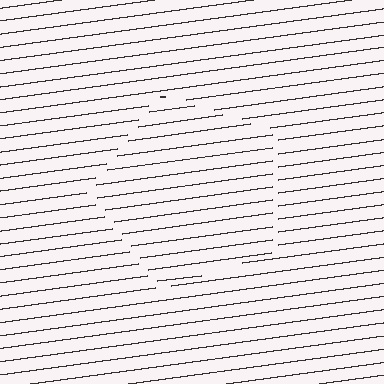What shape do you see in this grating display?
An illusory pentagon. The interior of the shape contains the same grating, shifted by half a period — the contour is defined by the phase discontinuity where line-ends from the inner and outer gratings abut.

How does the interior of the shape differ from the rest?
The interior of the shape contains the same grating, shifted by half a period — the contour is defined by the phase discontinuity where line-ends from the inner and outer gratings abut.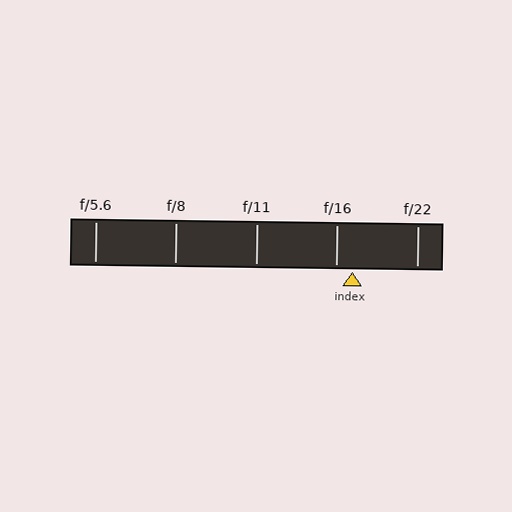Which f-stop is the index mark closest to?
The index mark is closest to f/16.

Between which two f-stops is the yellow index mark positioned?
The index mark is between f/16 and f/22.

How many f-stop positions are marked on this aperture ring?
There are 5 f-stop positions marked.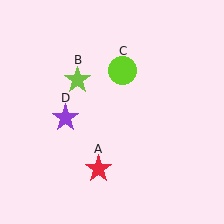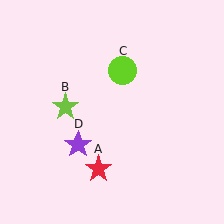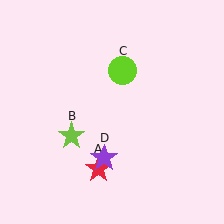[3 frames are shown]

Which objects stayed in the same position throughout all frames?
Red star (object A) and lime circle (object C) remained stationary.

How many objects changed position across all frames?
2 objects changed position: lime star (object B), purple star (object D).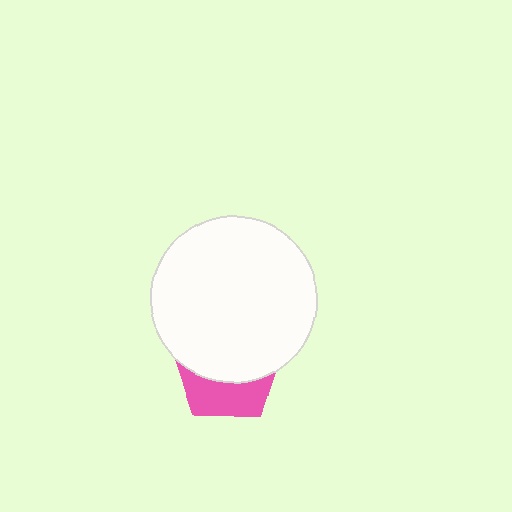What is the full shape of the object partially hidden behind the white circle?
The partially hidden object is a pink pentagon.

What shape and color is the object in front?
The object in front is a white circle.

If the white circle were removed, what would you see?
You would see the complete pink pentagon.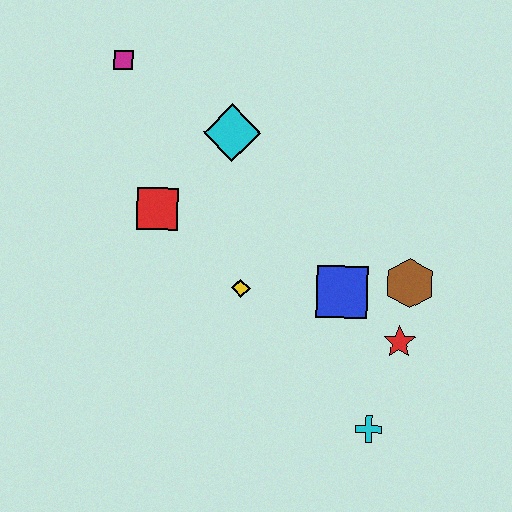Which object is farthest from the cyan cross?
The magenta square is farthest from the cyan cross.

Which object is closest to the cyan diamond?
The red square is closest to the cyan diamond.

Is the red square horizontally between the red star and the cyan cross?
No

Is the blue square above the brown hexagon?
No